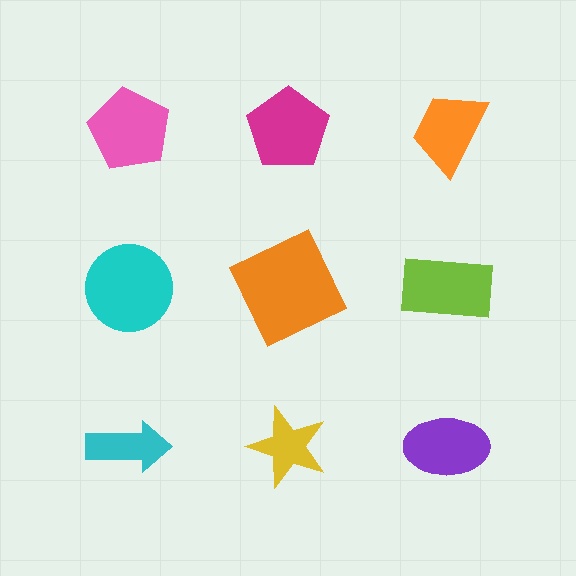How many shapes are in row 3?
3 shapes.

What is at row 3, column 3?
A purple ellipse.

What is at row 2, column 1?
A cyan circle.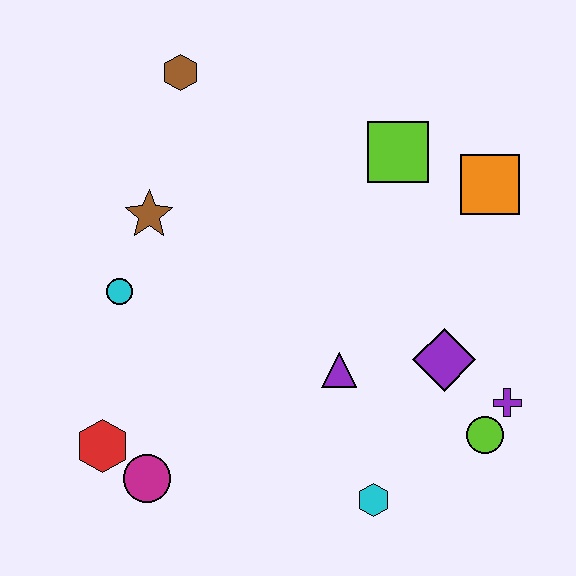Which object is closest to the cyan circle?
The brown star is closest to the cyan circle.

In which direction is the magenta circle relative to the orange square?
The magenta circle is to the left of the orange square.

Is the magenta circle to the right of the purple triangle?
No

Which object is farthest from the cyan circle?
The purple cross is farthest from the cyan circle.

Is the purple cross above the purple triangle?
No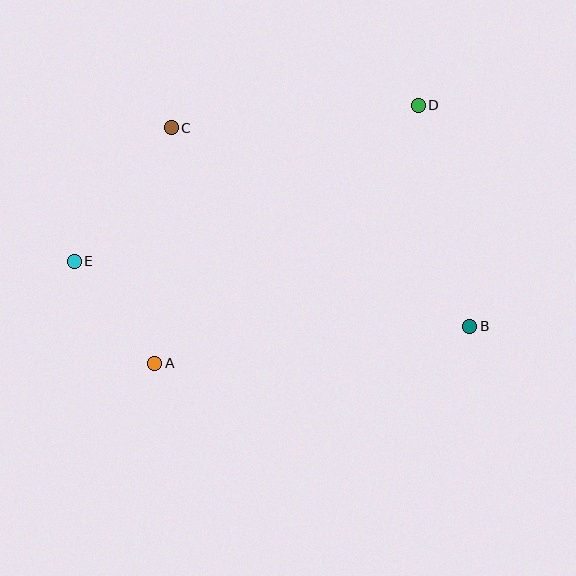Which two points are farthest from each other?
Points B and E are farthest from each other.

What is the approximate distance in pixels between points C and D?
The distance between C and D is approximately 248 pixels.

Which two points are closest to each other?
Points A and E are closest to each other.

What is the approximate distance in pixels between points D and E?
The distance between D and E is approximately 377 pixels.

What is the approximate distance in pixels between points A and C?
The distance between A and C is approximately 236 pixels.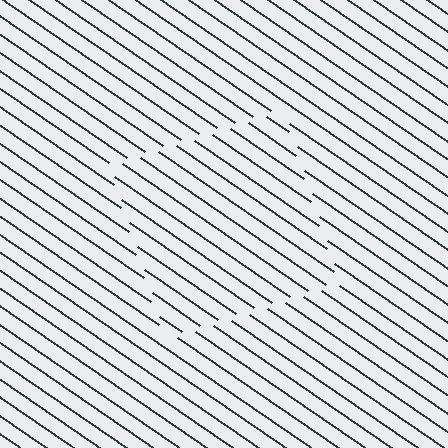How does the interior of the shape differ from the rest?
The interior of the shape contains the same grating, shifted by half a period — the contour is defined by the phase discontinuity where line-ends from the inner and outer gratings abut.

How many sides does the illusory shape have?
4 sides — the line-ends trace a square.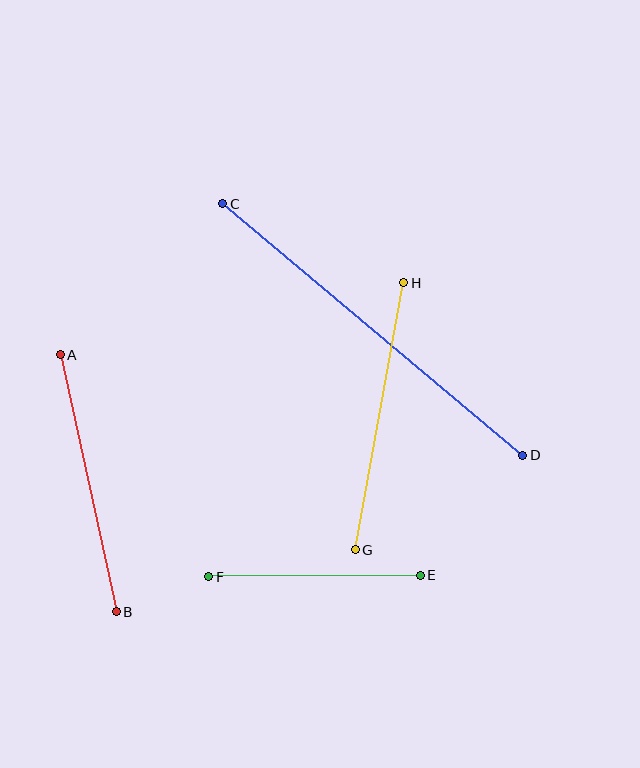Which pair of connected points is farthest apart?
Points C and D are farthest apart.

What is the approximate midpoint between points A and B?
The midpoint is at approximately (88, 483) pixels.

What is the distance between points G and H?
The distance is approximately 271 pixels.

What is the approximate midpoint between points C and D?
The midpoint is at approximately (373, 329) pixels.